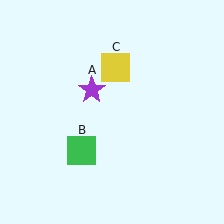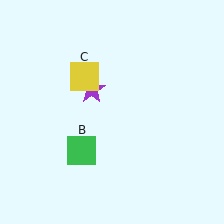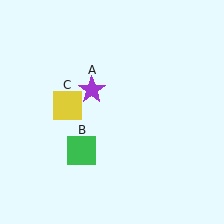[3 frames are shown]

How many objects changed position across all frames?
1 object changed position: yellow square (object C).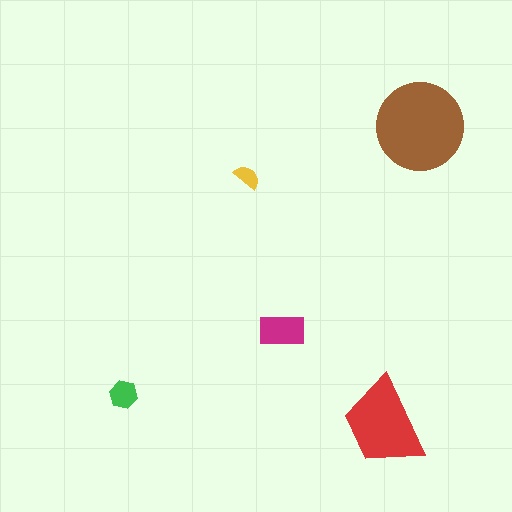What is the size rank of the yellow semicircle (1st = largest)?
5th.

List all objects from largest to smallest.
The brown circle, the red trapezoid, the magenta rectangle, the green hexagon, the yellow semicircle.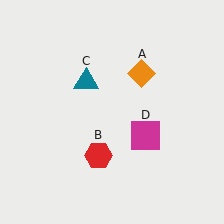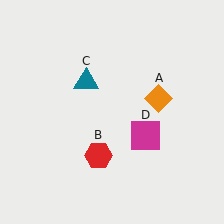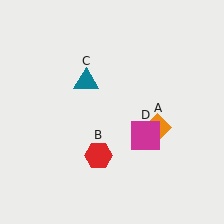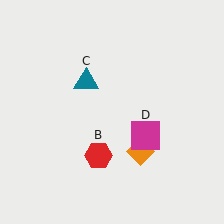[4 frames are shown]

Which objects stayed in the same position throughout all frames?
Red hexagon (object B) and teal triangle (object C) and magenta square (object D) remained stationary.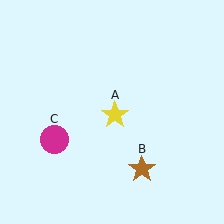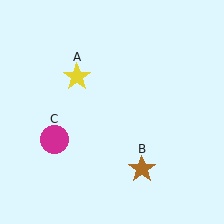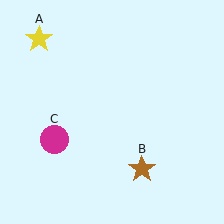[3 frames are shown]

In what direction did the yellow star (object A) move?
The yellow star (object A) moved up and to the left.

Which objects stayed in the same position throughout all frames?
Brown star (object B) and magenta circle (object C) remained stationary.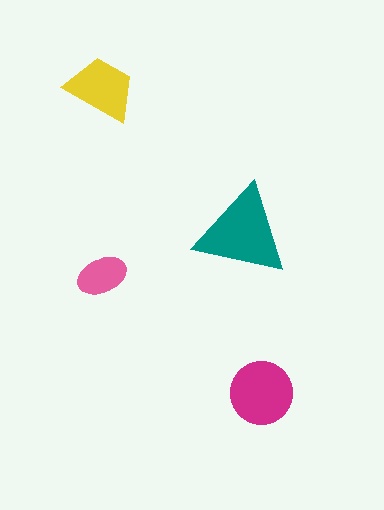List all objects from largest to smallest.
The teal triangle, the magenta circle, the yellow trapezoid, the pink ellipse.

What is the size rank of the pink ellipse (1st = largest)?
4th.